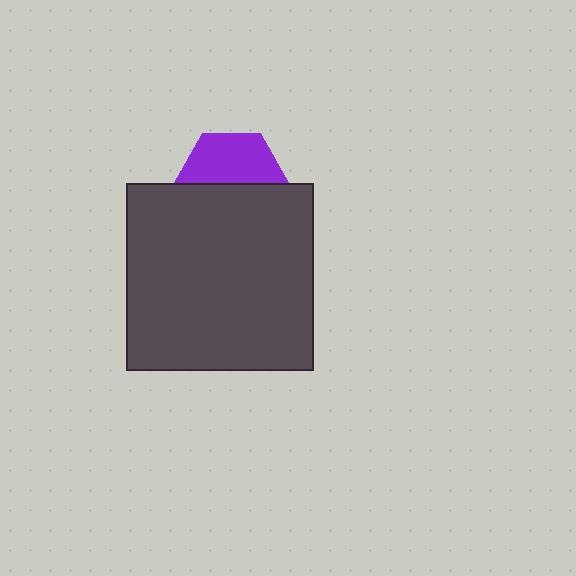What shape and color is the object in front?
The object in front is a dark gray square.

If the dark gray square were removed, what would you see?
You would see the complete purple hexagon.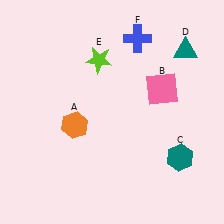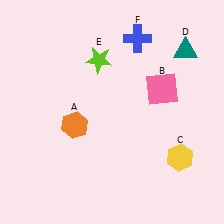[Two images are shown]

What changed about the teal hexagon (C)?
In Image 1, C is teal. In Image 2, it changed to yellow.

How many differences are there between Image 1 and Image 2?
There is 1 difference between the two images.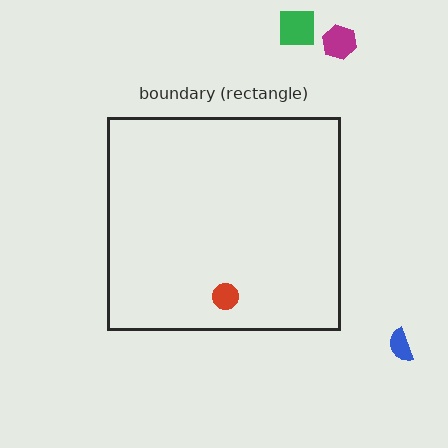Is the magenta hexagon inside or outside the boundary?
Outside.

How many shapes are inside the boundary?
1 inside, 3 outside.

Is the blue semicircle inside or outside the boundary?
Outside.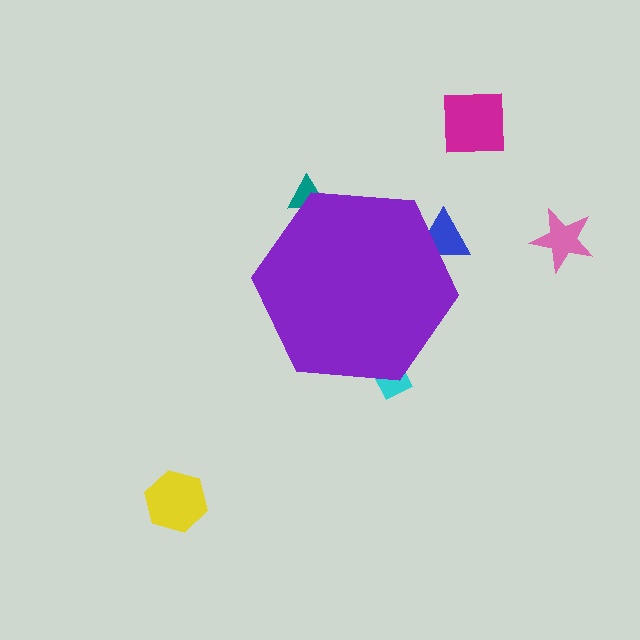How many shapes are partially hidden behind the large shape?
3 shapes are partially hidden.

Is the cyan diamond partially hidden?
Yes, the cyan diamond is partially hidden behind the purple hexagon.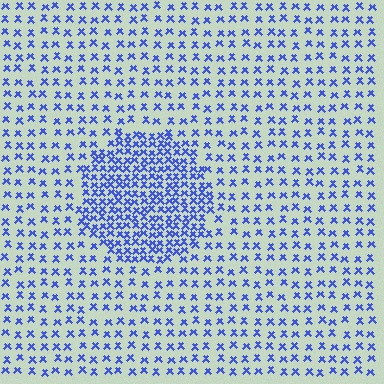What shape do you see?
I see a circle.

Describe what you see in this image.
The image contains small blue elements arranged at two different densities. A circle-shaped region is visible where the elements are more densely packed than the surrounding area.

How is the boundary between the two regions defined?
The boundary is defined by a change in element density (approximately 2.3x ratio). All elements are the same color, size, and shape.